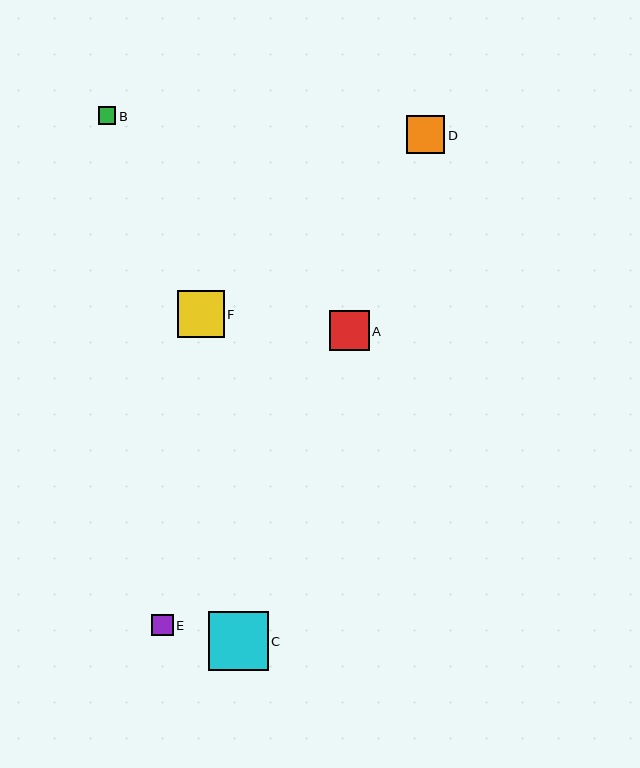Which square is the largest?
Square C is the largest with a size of approximately 59 pixels.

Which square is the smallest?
Square B is the smallest with a size of approximately 17 pixels.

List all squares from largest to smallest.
From largest to smallest: C, F, A, D, E, B.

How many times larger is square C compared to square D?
Square C is approximately 1.6 times the size of square D.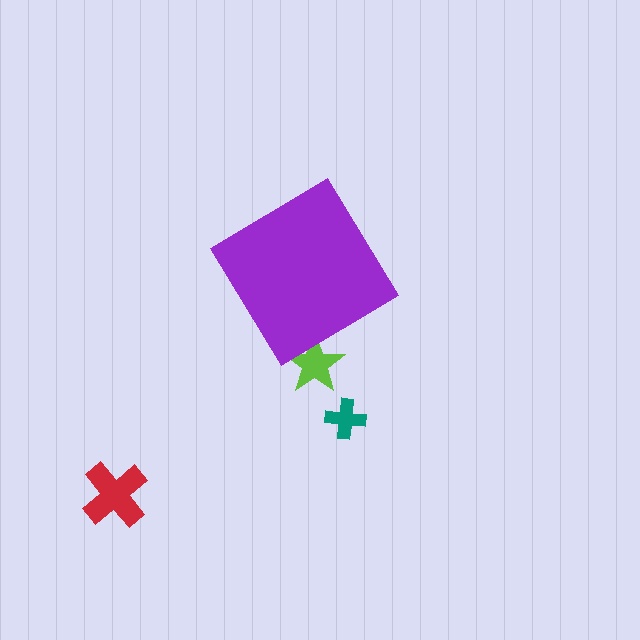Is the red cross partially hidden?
No, the red cross is fully visible.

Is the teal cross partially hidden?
No, the teal cross is fully visible.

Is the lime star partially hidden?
Yes, the lime star is partially hidden behind the purple diamond.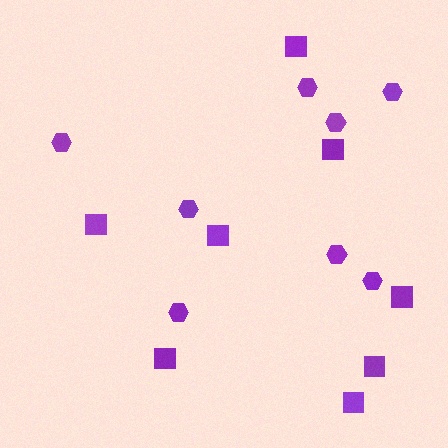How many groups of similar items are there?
There are 2 groups: one group of hexagons (8) and one group of squares (8).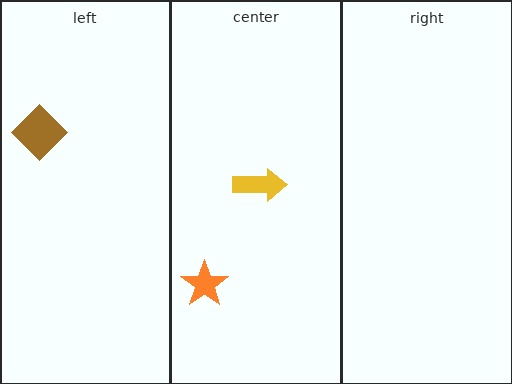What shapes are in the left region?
The brown diamond.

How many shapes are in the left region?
1.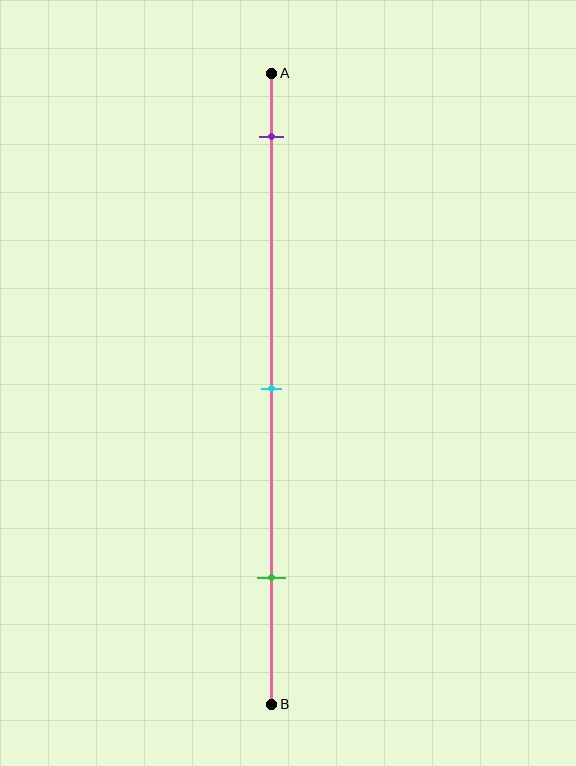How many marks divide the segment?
There are 3 marks dividing the segment.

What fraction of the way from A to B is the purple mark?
The purple mark is approximately 10% (0.1) of the way from A to B.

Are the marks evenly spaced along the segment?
Yes, the marks are approximately evenly spaced.